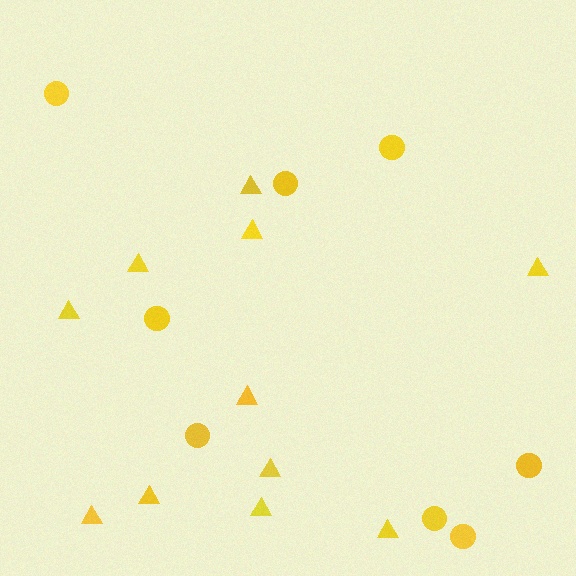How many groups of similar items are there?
There are 2 groups: one group of triangles (11) and one group of circles (8).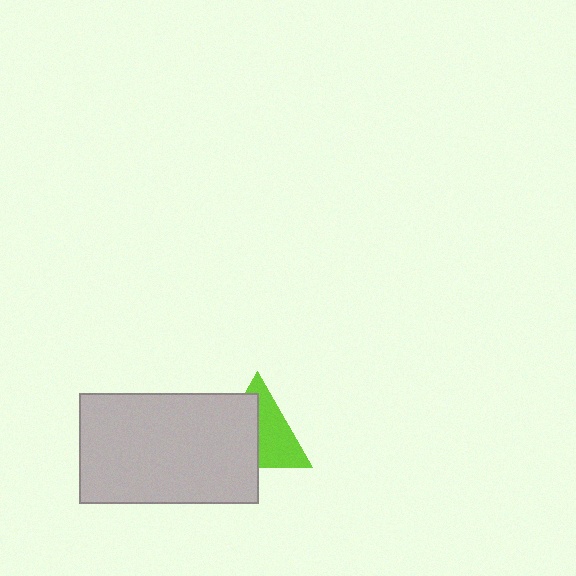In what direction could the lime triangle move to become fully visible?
The lime triangle could move right. That would shift it out from behind the light gray rectangle entirely.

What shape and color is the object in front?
The object in front is a light gray rectangle.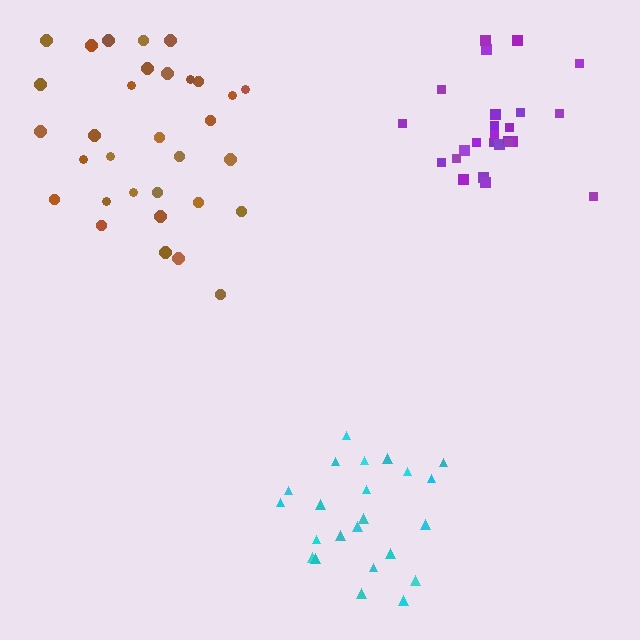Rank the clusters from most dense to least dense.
cyan, purple, brown.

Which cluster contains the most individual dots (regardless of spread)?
Brown (32).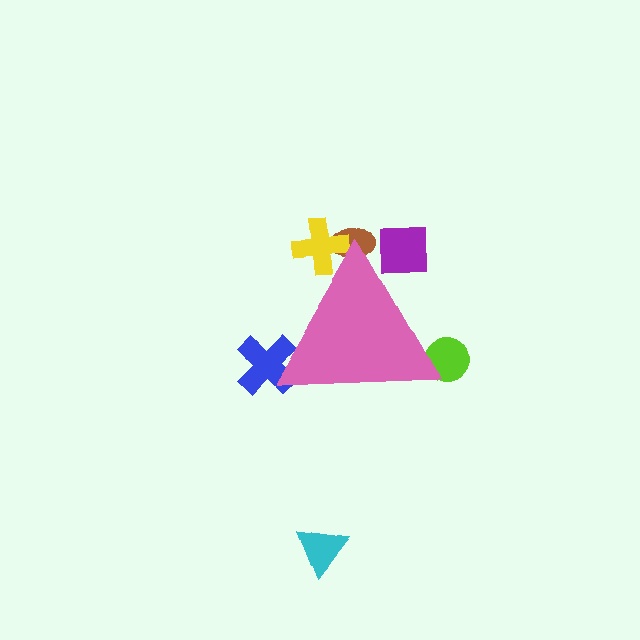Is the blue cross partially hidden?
Yes, the blue cross is partially hidden behind the pink triangle.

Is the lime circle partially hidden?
Yes, the lime circle is partially hidden behind the pink triangle.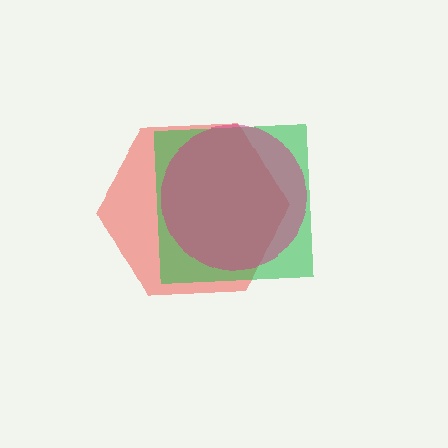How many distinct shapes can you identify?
There are 3 distinct shapes: a red hexagon, a green square, a magenta circle.